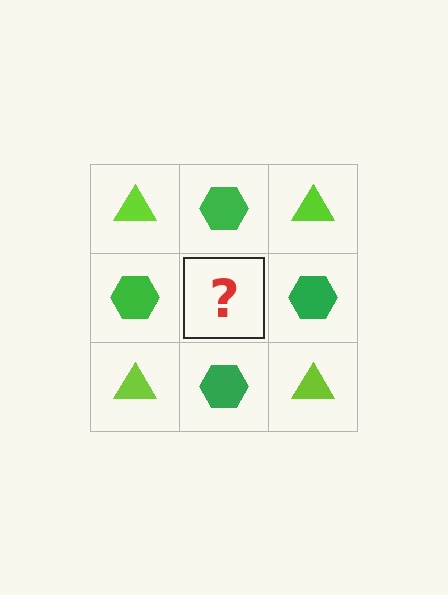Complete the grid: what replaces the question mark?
The question mark should be replaced with a lime triangle.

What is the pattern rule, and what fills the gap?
The rule is that it alternates lime triangle and green hexagon in a checkerboard pattern. The gap should be filled with a lime triangle.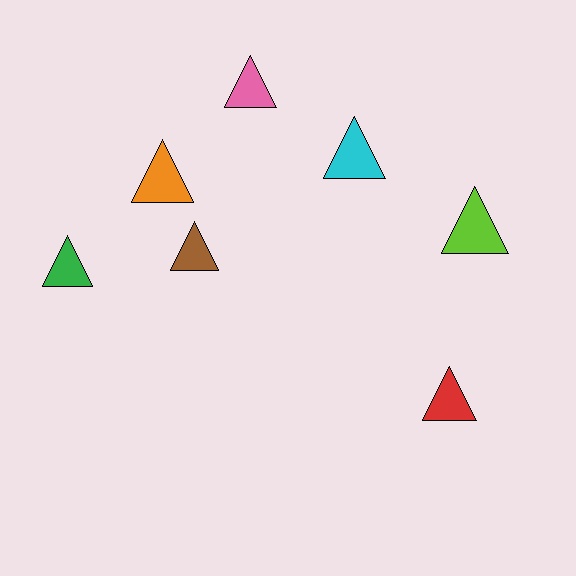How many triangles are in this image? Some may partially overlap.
There are 7 triangles.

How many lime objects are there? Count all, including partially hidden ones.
There is 1 lime object.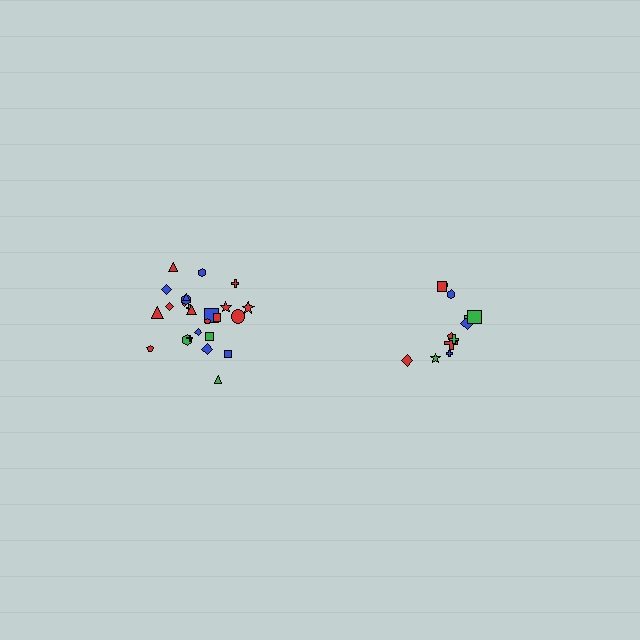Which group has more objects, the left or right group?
The left group.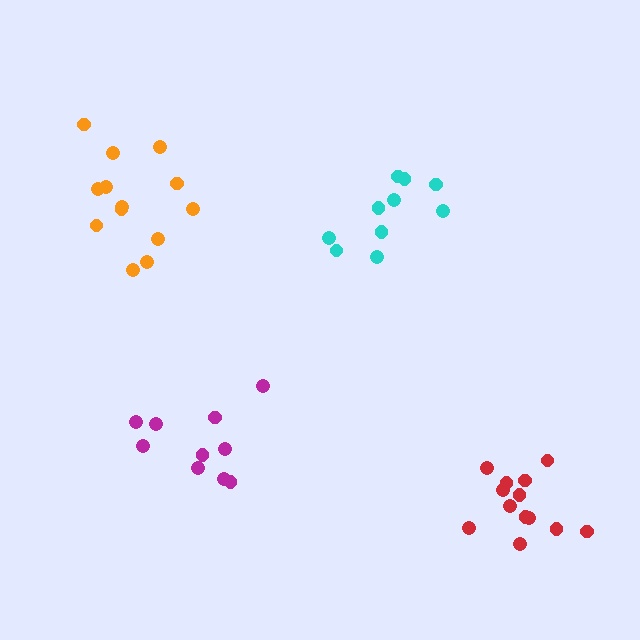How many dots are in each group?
Group 1: 10 dots, Group 2: 13 dots, Group 3: 13 dots, Group 4: 10 dots (46 total).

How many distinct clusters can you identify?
There are 4 distinct clusters.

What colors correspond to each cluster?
The clusters are colored: magenta, orange, red, cyan.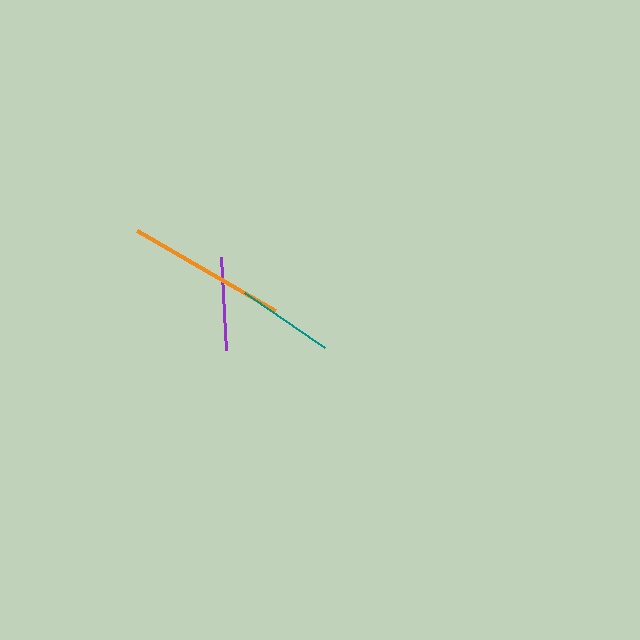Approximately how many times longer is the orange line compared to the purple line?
The orange line is approximately 1.7 times the length of the purple line.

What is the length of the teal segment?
The teal segment is approximately 98 pixels long.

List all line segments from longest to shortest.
From longest to shortest: orange, teal, purple.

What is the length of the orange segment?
The orange segment is approximately 159 pixels long.